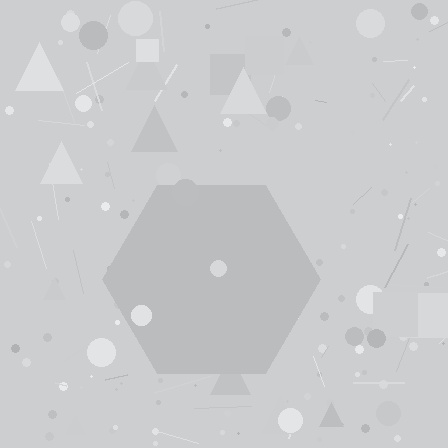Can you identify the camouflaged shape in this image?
The camouflaged shape is a hexagon.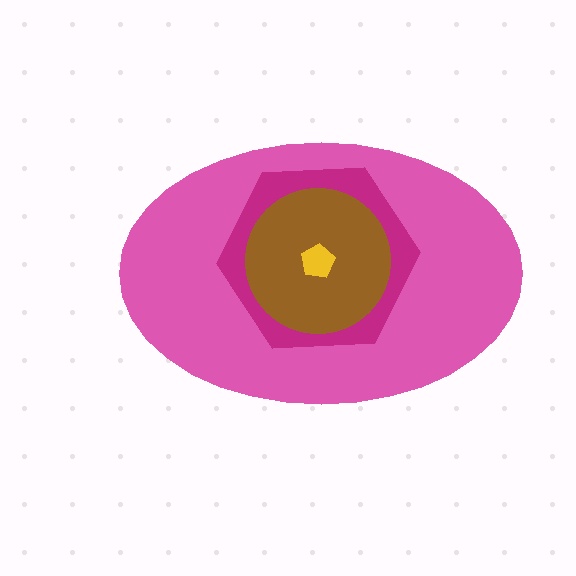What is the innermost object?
The yellow pentagon.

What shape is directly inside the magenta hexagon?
The brown circle.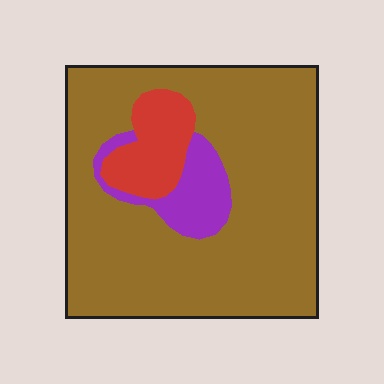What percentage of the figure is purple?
Purple covers around 10% of the figure.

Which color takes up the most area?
Brown, at roughly 80%.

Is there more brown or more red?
Brown.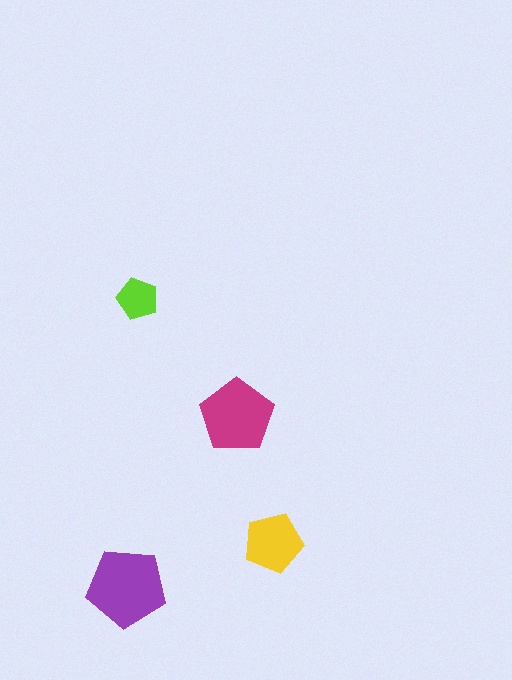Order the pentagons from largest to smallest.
the purple one, the magenta one, the yellow one, the lime one.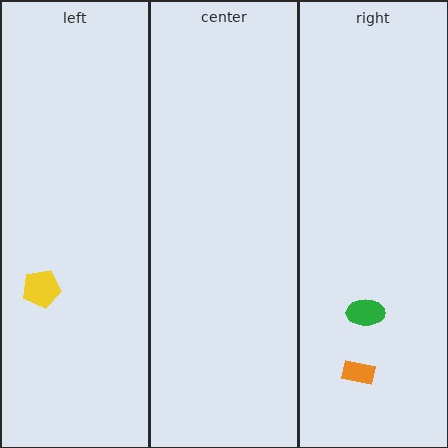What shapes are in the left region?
The yellow pentagon.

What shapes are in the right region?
The green ellipse, the orange rectangle.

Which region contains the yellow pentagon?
The left region.